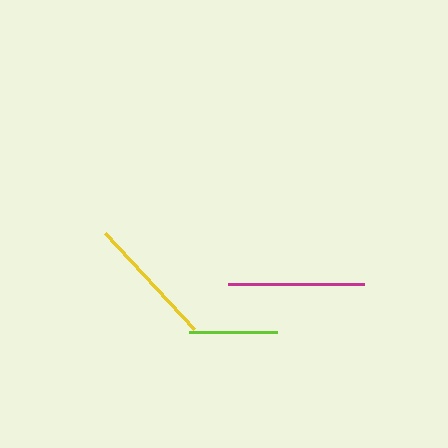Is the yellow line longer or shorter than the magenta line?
The magenta line is longer than the yellow line.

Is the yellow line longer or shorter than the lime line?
The yellow line is longer than the lime line.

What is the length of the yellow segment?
The yellow segment is approximately 131 pixels long.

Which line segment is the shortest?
The lime line is the shortest at approximately 88 pixels.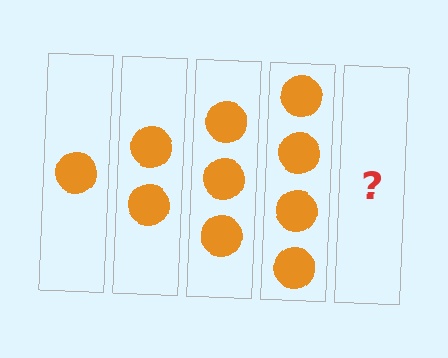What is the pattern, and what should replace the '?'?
The pattern is that each step adds one more circle. The '?' should be 5 circles.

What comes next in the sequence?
The next element should be 5 circles.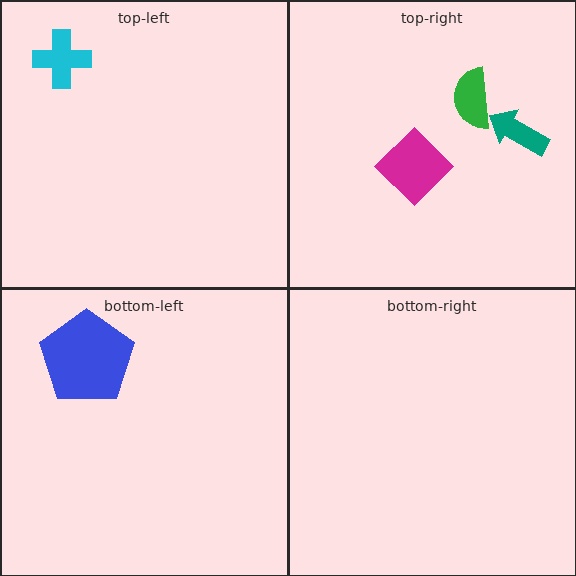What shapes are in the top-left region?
The cyan cross.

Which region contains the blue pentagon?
The bottom-left region.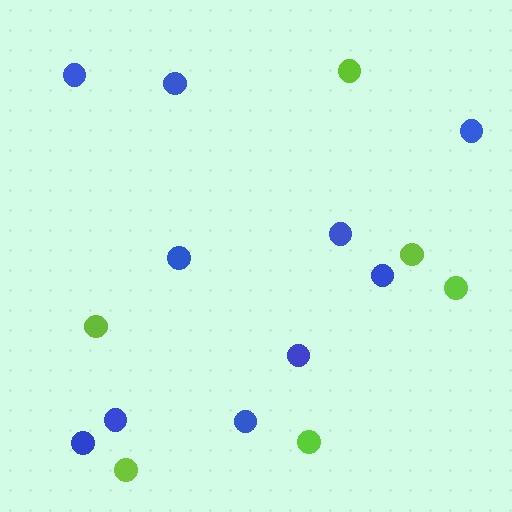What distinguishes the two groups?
There are 2 groups: one group of lime circles (6) and one group of blue circles (10).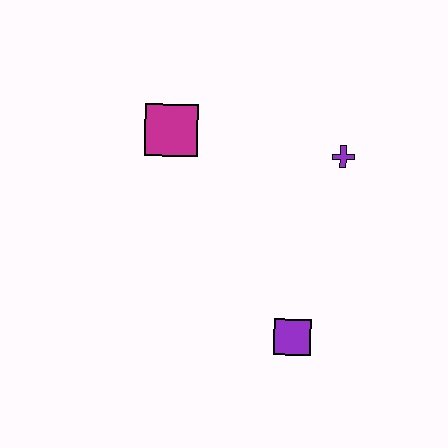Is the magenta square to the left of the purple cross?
Yes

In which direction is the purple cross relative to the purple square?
The purple cross is above the purple square.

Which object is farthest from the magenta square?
The purple square is farthest from the magenta square.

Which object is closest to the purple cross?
The magenta square is closest to the purple cross.